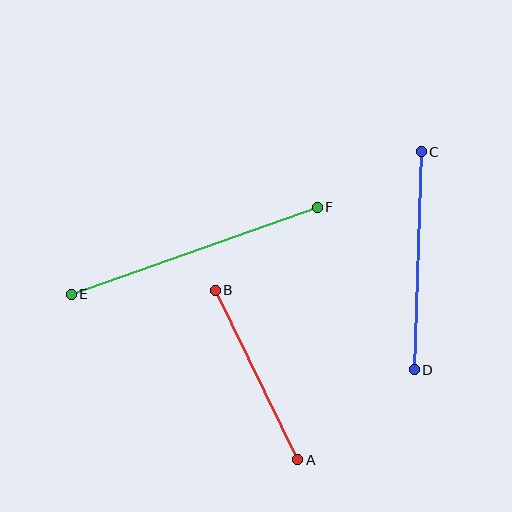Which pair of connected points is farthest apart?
Points E and F are farthest apart.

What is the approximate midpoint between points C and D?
The midpoint is at approximately (418, 261) pixels.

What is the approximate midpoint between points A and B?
The midpoint is at approximately (256, 375) pixels.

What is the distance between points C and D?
The distance is approximately 218 pixels.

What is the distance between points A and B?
The distance is approximately 189 pixels.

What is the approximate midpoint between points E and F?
The midpoint is at approximately (194, 251) pixels.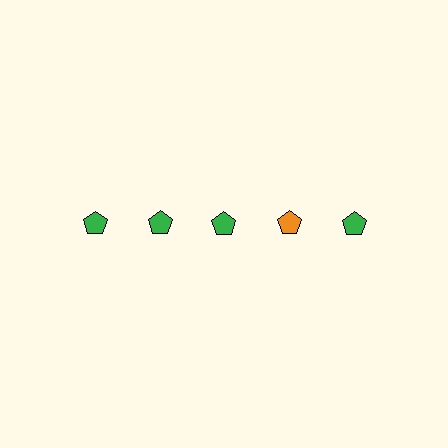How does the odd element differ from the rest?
It has a different color: orange instead of green.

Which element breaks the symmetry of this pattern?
The orange pentagon in the top row, second from right column breaks the symmetry. All other shapes are green pentagons.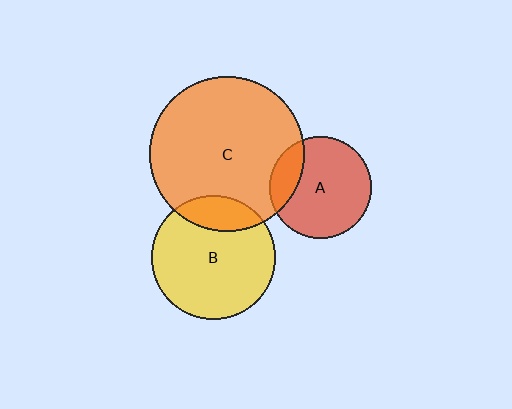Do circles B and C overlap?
Yes.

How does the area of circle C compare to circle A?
Approximately 2.3 times.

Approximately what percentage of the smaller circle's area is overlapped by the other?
Approximately 20%.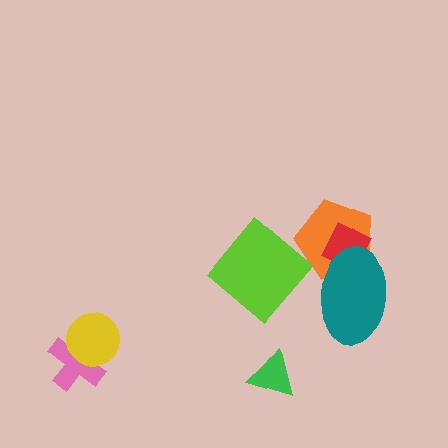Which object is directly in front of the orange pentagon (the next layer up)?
The red diamond is directly in front of the orange pentagon.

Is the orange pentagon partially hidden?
Yes, it is partially covered by another shape.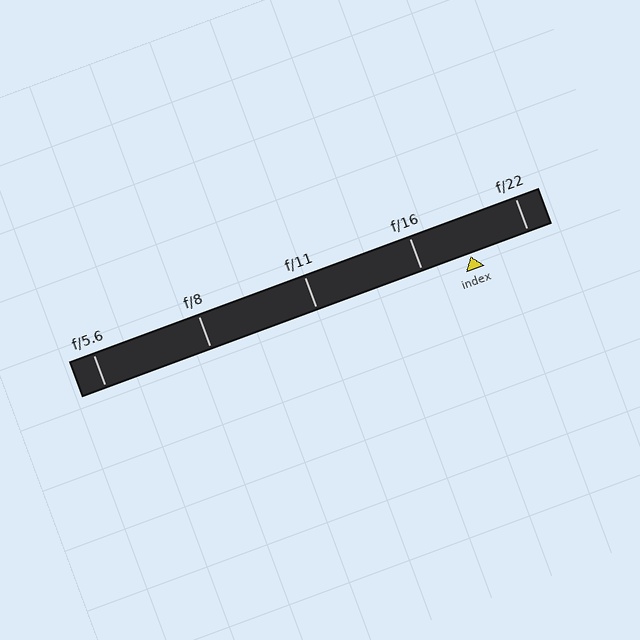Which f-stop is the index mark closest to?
The index mark is closest to f/16.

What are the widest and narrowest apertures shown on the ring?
The widest aperture shown is f/5.6 and the narrowest is f/22.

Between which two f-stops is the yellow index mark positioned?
The index mark is between f/16 and f/22.